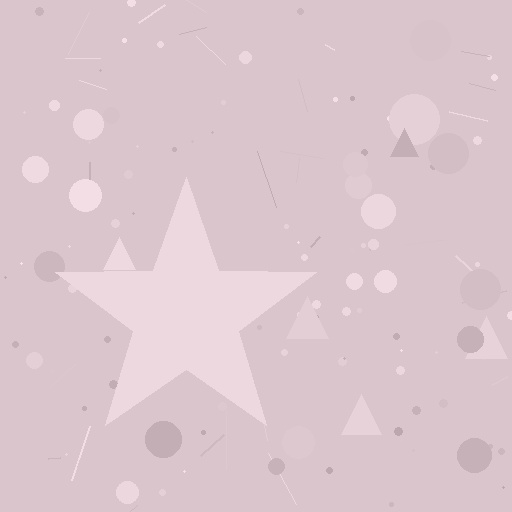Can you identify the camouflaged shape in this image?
The camouflaged shape is a star.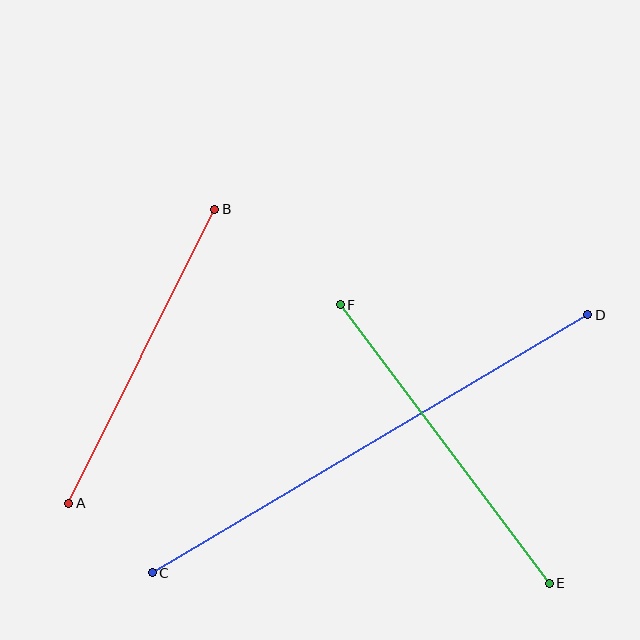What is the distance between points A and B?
The distance is approximately 328 pixels.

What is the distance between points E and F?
The distance is approximately 348 pixels.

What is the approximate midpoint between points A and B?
The midpoint is at approximately (142, 356) pixels.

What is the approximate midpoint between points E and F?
The midpoint is at approximately (445, 444) pixels.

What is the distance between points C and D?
The distance is approximately 506 pixels.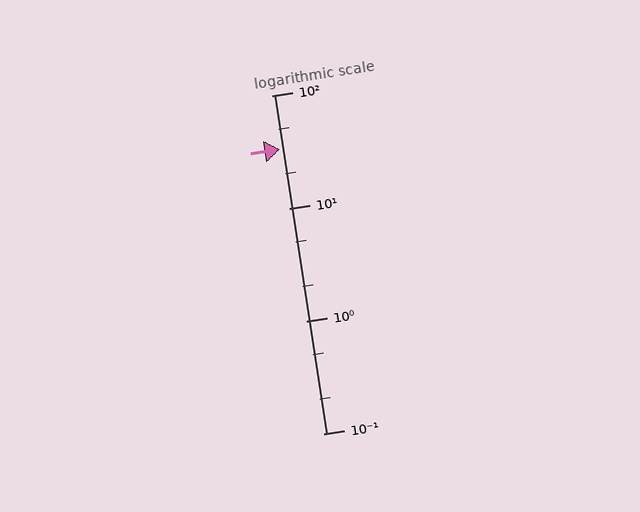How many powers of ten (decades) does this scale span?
The scale spans 3 decades, from 0.1 to 100.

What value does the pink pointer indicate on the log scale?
The pointer indicates approximately 33.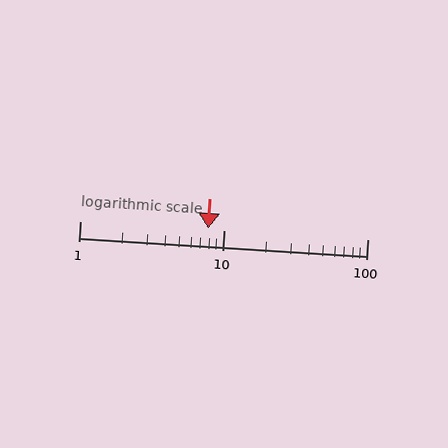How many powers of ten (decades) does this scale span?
The scale spans 2 decades, from 1 to 100.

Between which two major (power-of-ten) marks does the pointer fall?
The pointer is between 1 and 10.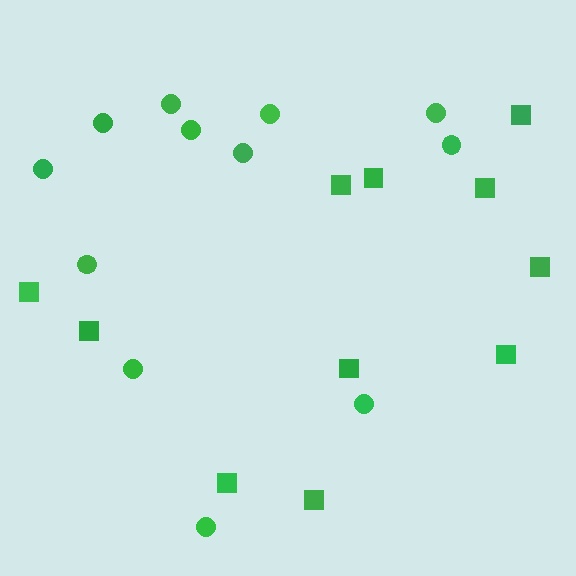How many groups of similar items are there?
There are 2 groups: one group of circles (12) and one group of squares (11).